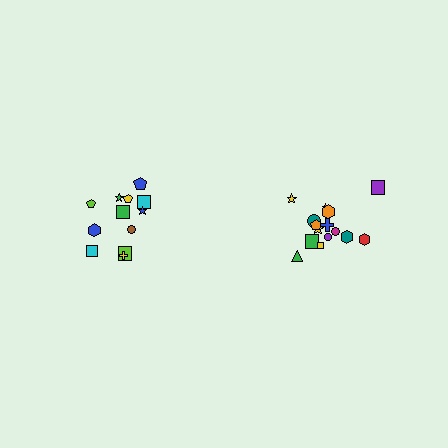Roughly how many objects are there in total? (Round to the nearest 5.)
Roughly 25 objects in total.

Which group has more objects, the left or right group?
The right group.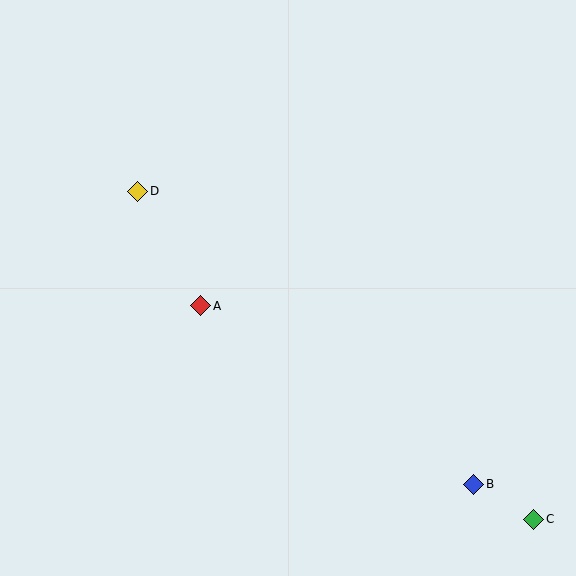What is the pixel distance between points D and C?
The distance between D and C is 514 pixels.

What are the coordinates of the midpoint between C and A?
The midpoint between C and A is at (367, 412).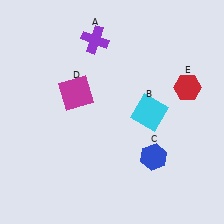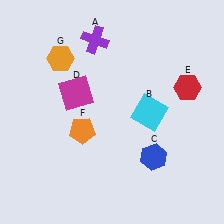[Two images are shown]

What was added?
An orange pentagon (F), an orange hexagon (G) were added in Image 2.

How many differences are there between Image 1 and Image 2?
There are 2 differences between the two images.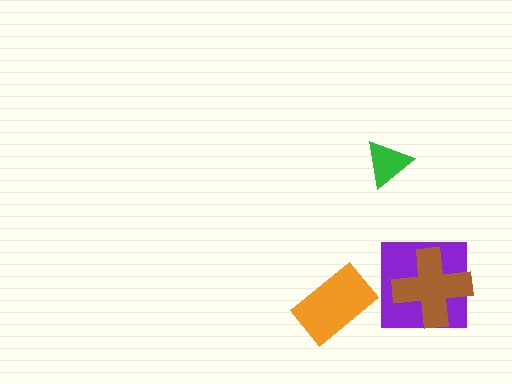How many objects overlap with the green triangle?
0 objects overlap with the green triangle.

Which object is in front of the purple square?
The brown cross is in front of the purple square.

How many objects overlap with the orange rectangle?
0 objects overlap with the orange rectangle.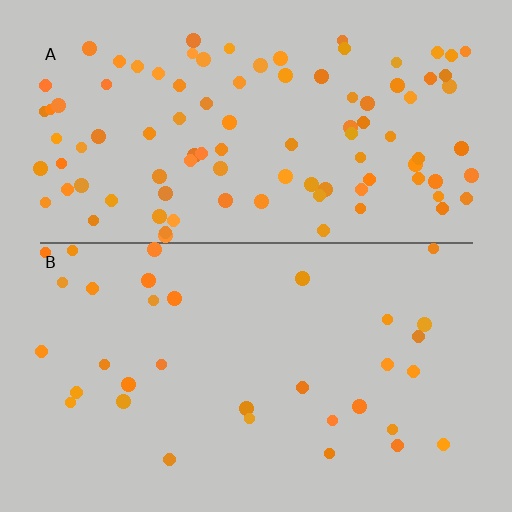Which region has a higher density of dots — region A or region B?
A (the top).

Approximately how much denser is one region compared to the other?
Approximately 2.9× — region A over region B.